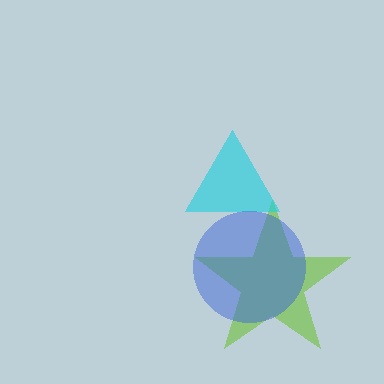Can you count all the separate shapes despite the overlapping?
Yes, there are 3 separate shapes.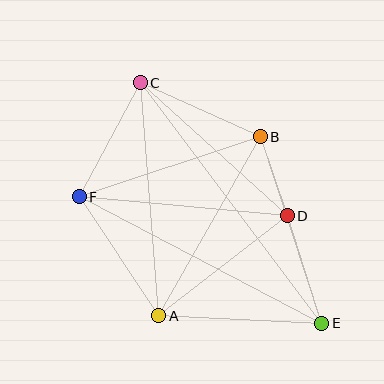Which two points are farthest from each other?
Points C and E are farthest from each other.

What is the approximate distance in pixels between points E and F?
The distance between E and F is approximately 274 pixels.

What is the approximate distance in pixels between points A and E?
The distance between A and E is approximately 163 pixels.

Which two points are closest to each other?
Points B and D are closest to each other.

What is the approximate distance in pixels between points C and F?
The distance between C and F is approximately 130 pixels.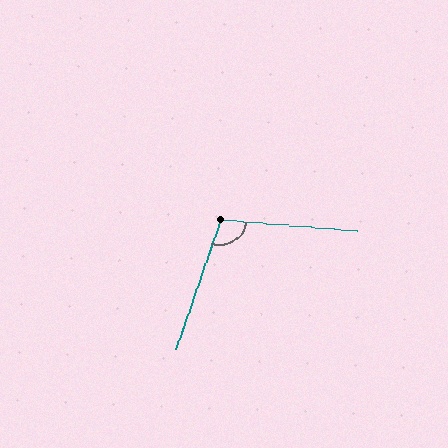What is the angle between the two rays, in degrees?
Approximately 105 degrees.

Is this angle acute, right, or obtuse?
It is obtuse.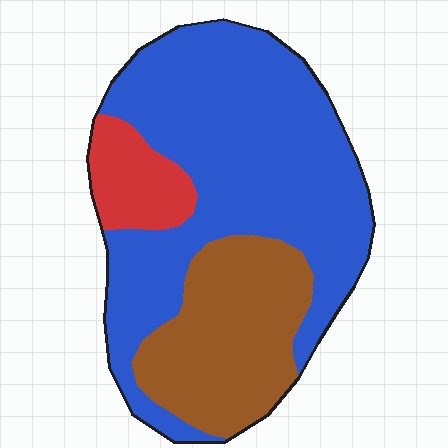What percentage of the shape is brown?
Brown covers 28% of the shape.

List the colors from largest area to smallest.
From largest to smallest: blue, brown, red.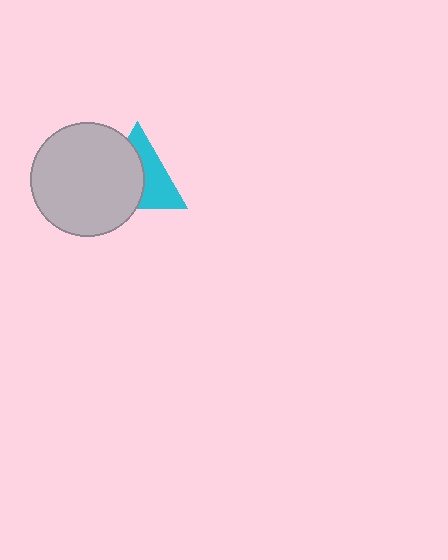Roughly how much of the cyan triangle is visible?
About half of it is visible (roughly 47%).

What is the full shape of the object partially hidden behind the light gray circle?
The partially hidden object is a cyan triangle.